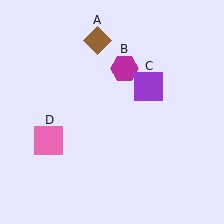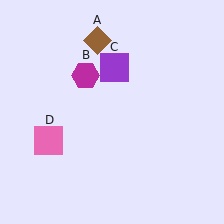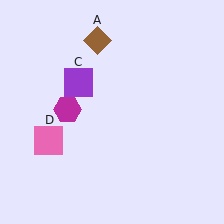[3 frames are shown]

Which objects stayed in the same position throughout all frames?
Brown diamond (object A) and pink square (object D) remained stationary.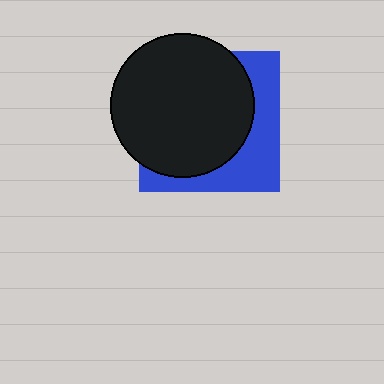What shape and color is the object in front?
The object in front is a black circle.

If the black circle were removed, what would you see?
You would see the complete blue square.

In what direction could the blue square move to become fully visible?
The blue square could move toward the lower-right. That would shift it out from behind the black circle entirely.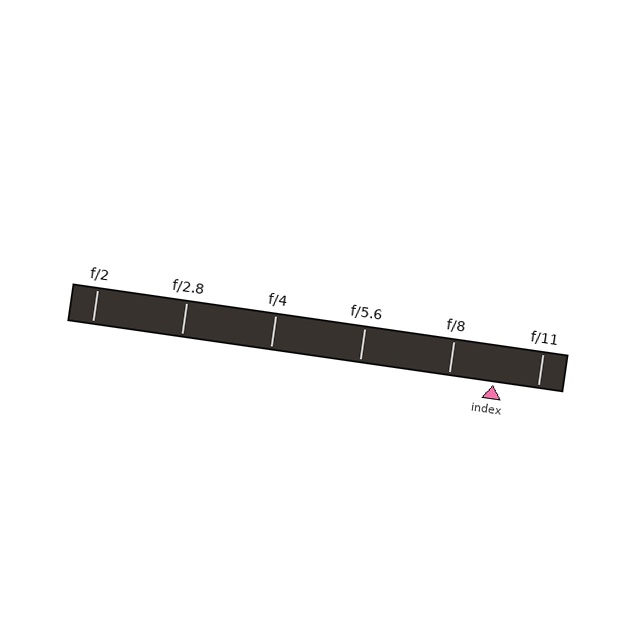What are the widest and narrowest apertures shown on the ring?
The widest aperture shown is f/2 and the narrowest is f/11.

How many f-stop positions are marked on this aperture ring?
There are 6 f-stop positions marked.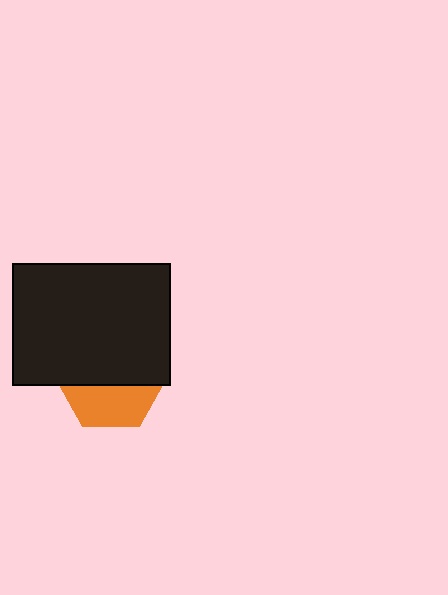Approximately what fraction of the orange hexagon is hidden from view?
Roughly 61% of the orange hexagon is hidden behind the black rectangle.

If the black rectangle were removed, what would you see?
You would see the complete orange hexagon.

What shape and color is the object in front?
The object in front is a black rectangle.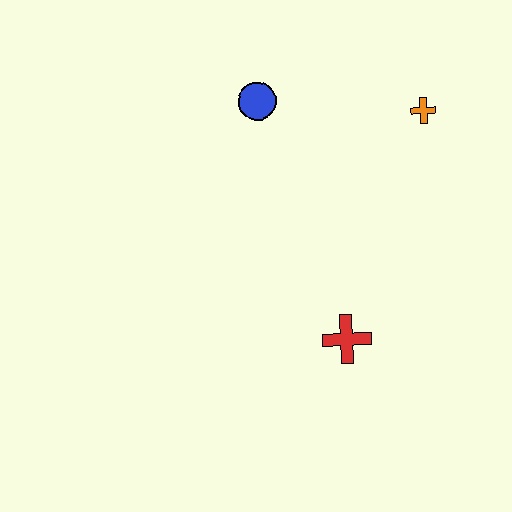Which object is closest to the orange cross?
The blue circle is closest to the orange cross.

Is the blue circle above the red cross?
Yes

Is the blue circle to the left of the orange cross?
Yes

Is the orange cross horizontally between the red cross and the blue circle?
No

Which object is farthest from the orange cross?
The red cross is farthest from the orange cross.